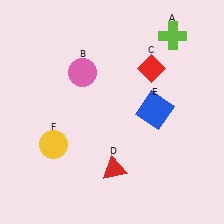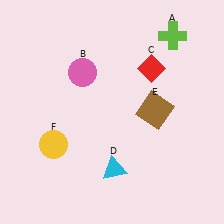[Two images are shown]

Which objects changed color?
D changed from red to cyan. E changed from blue to brown.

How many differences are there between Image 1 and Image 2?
There are 2 differences between the two images.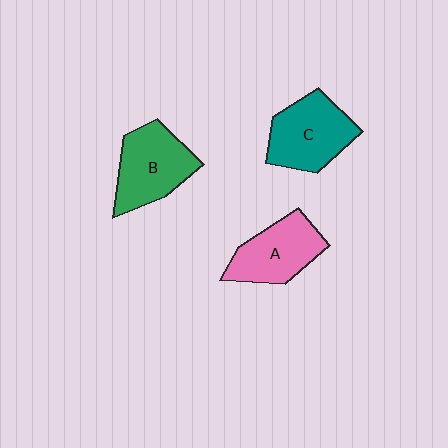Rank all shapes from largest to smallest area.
From largest to smallest: C (teal), B (green), A (pink).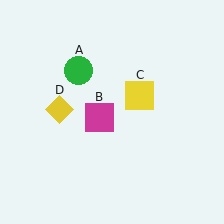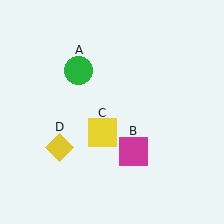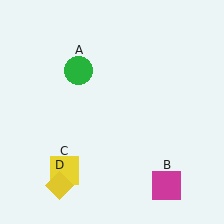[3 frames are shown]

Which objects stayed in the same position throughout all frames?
Green circle (object A) remained stationary.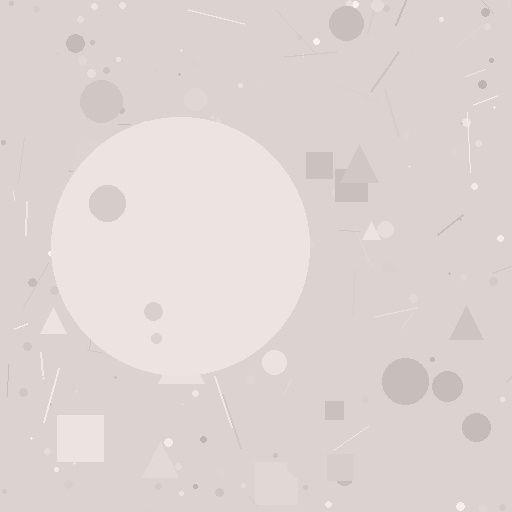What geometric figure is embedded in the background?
A circle is embedded in the background.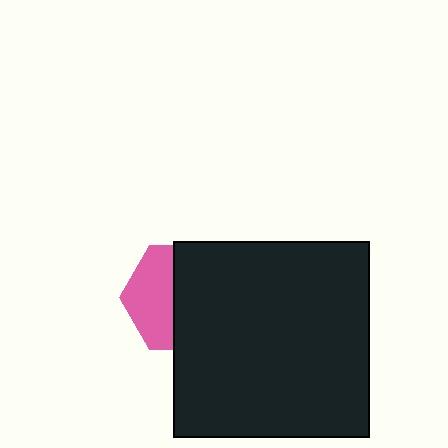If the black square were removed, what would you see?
You would see the complete pink hexagon.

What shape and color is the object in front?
The object in front is a black square.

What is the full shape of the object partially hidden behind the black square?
The partially hidden object is a pink hexagon.